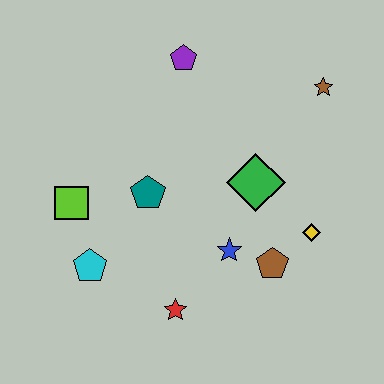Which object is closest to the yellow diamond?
The brown pentagon is closest to the yellow diamond.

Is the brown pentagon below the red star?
No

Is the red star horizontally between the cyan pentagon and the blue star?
Yes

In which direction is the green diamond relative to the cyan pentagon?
The green diamond is to the right of the cyan pentagon.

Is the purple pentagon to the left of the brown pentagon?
Yes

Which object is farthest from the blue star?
The purple pentagon is farthest from the blue star.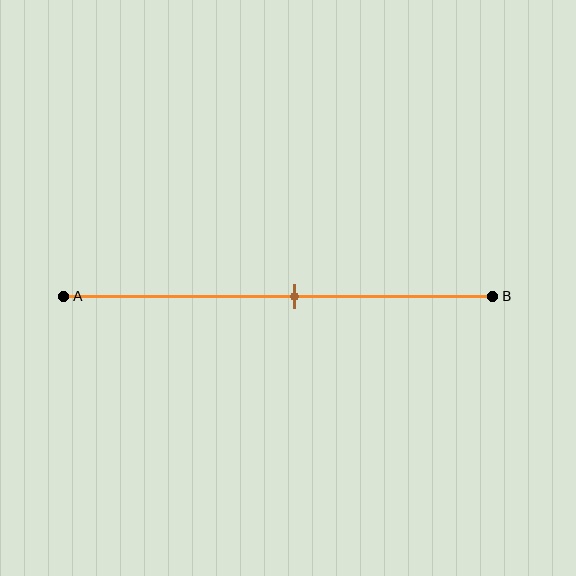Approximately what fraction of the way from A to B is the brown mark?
The brown mark is approximately 55% of the way from A to B.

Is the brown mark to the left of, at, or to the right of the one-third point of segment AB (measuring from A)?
The brown mark is to the right of the one-third point of segment AB.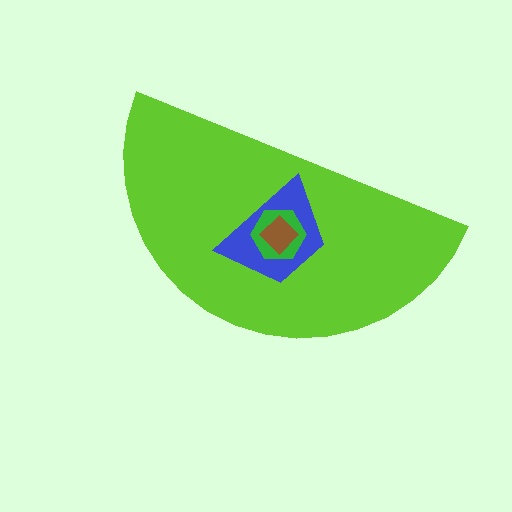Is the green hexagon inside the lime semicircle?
Yes.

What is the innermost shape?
The brown diamond.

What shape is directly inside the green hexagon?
The brown diamond.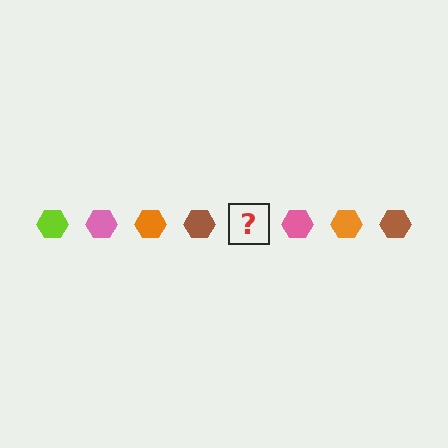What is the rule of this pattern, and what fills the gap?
The rule is that the pattern cycles through lime, pink, orange, brown hexagons. The gap should be filled with a lime hexagon.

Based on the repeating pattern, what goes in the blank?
The blank should be a lime hexagon.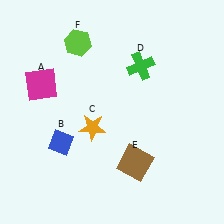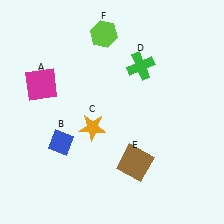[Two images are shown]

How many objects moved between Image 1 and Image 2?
1 object moved between the two images.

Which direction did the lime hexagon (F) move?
The lime hexagon (F) moved right.